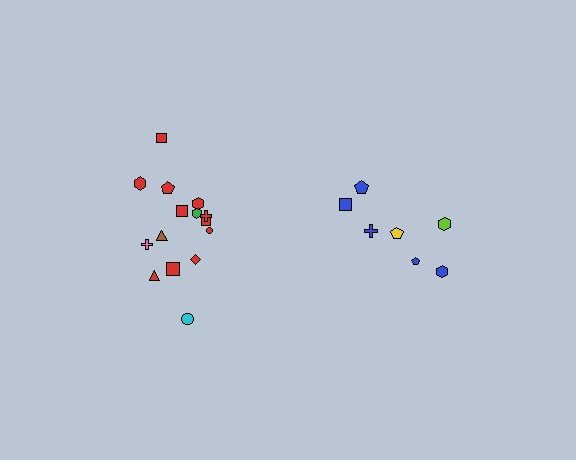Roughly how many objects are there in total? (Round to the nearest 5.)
Roughly 20 objects in total.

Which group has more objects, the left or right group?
The left group.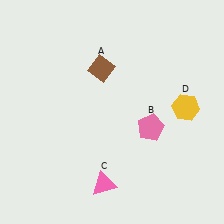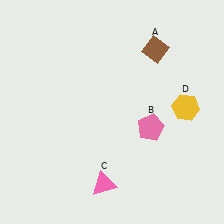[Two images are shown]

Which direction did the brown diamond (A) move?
The brown diamond (A) moved right.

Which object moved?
The brown diamond (A) moved right.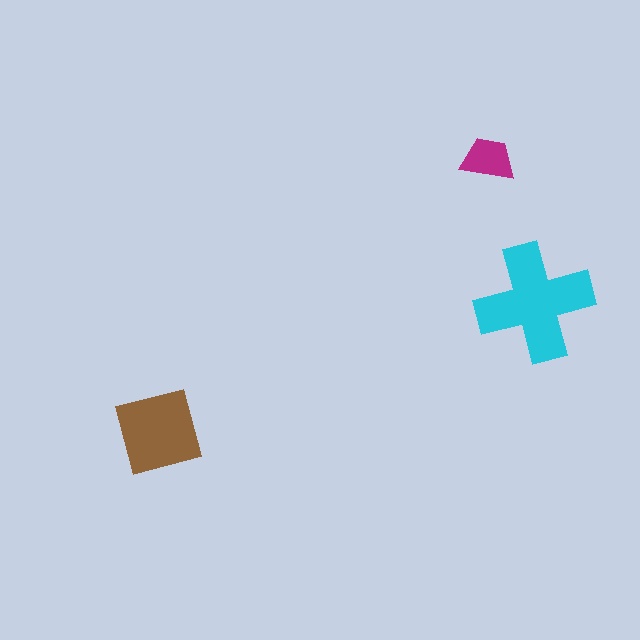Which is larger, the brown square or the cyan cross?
The cyan cross.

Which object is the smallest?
The magenta trapezoid.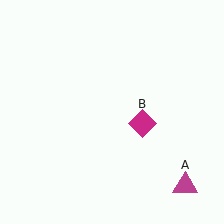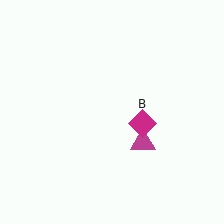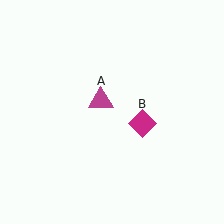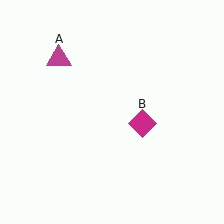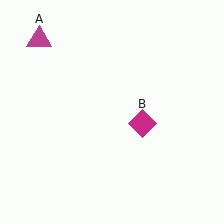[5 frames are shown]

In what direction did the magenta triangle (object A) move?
The magenta triangle (object A) moved up and to the left.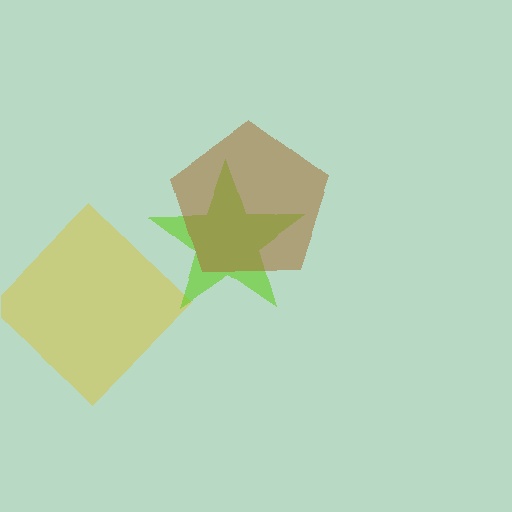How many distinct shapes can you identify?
There are 3 distinct shapes: a yellow diamond, a lime star, a brown pentagon.